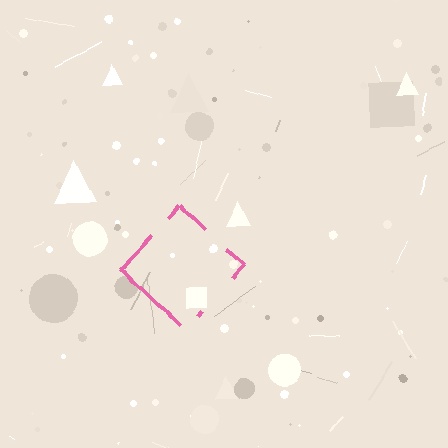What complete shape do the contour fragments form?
The contour fragments form a diamond.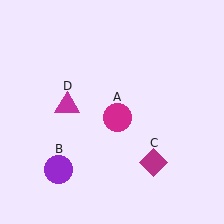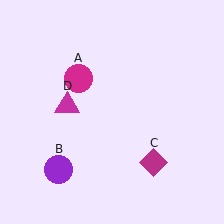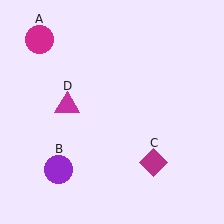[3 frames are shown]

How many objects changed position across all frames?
1 object changed position: magenta circle (object A).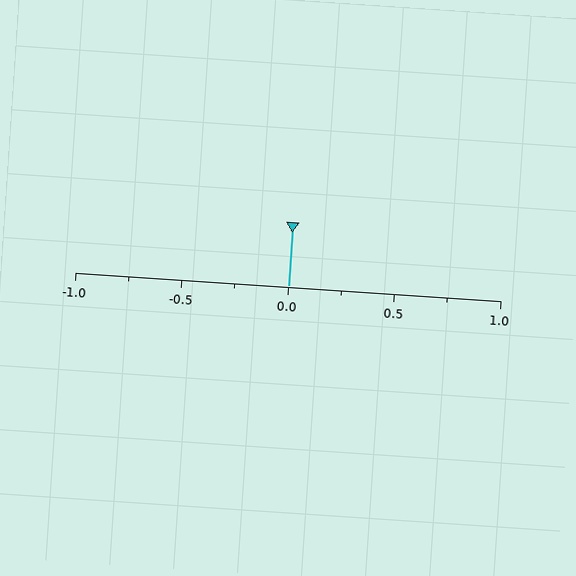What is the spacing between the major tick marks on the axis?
The major ticks are spaced 0.5 apart.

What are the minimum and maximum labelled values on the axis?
The axis runs from -1.0 to 1.0.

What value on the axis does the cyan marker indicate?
The marker indicates approximately 0.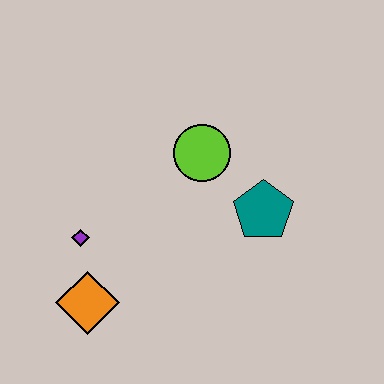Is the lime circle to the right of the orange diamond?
Yes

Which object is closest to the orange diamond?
The purple diamond is closest to the orange diamond.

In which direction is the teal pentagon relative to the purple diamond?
The teal pentagon is to the right of the purple diamond.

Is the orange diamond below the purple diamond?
Yes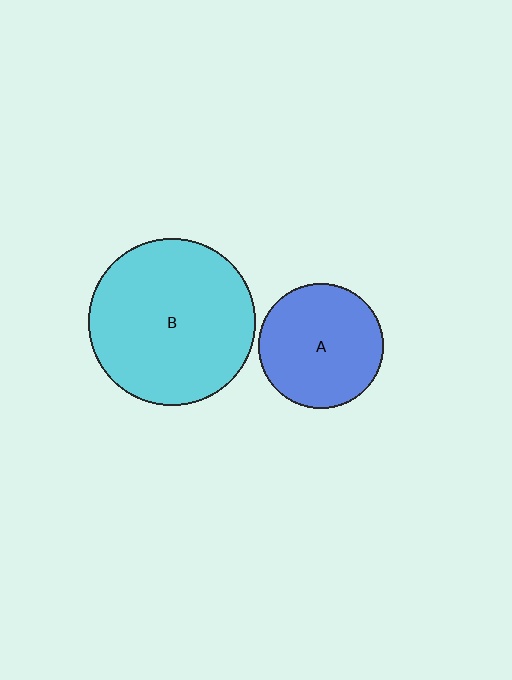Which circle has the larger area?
Circle B (cyan).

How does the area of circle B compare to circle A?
Approximately 1.8 times.